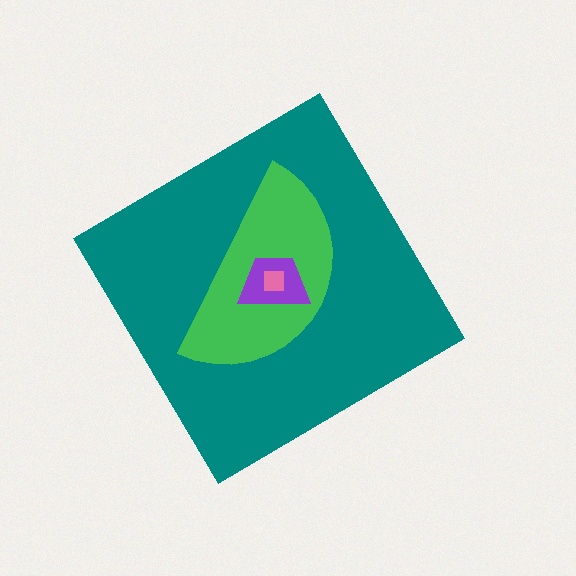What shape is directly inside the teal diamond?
The green semicircle.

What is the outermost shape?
The teal diamond.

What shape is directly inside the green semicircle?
The purple trapezoid.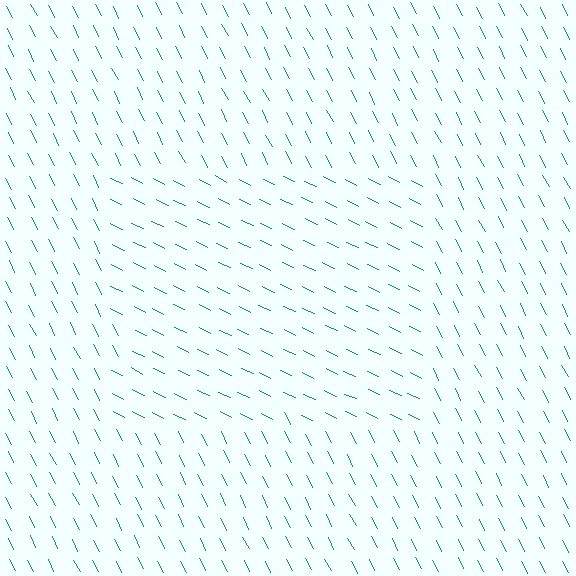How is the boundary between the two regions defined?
The boundary is defined purely by a change in line orientation (approximately 37 degrees difference). All lines are the same color and thickness.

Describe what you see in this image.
The image is filled with small teal line segments. A rectangle region in the image has lines oriented differently from the surrounding lines, creating a visible texture boundary.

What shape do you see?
I see a rectangle.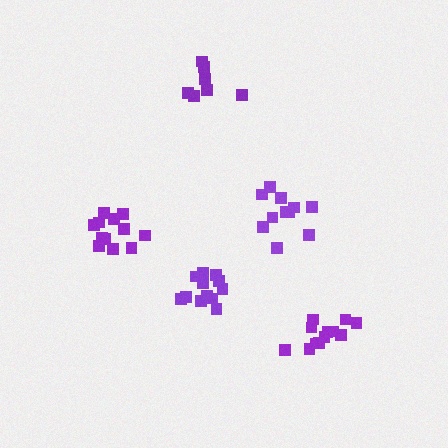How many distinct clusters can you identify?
There are 5 distinct clusters.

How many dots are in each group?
Group 1: 7 dots, Group 2: 13 dots, Group 3: 11 dots, Group 4: 12 dots, Group 5: 12 dots (55 total).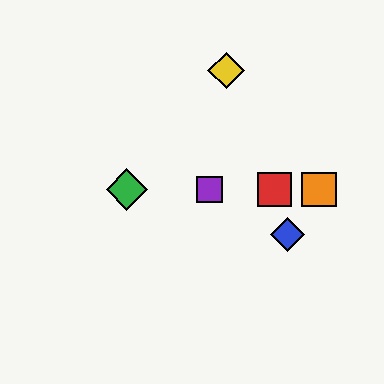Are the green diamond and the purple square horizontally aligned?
Yes, both are at y≈190.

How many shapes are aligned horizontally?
4 shapes (the red square, the green diamond, the purple square, the orange square) are aligned horizontally.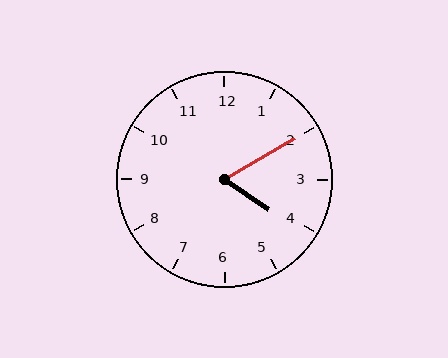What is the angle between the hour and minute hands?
Approximately 65 degrees.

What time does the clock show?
4:10.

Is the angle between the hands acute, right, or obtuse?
It is acute.